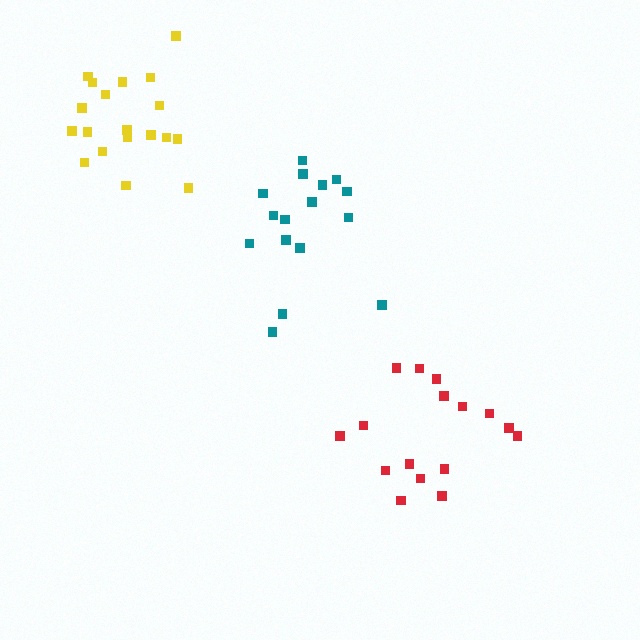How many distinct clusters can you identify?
There are 3 distinct clusters.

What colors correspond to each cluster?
The clusters are colored: teal, red, yellow.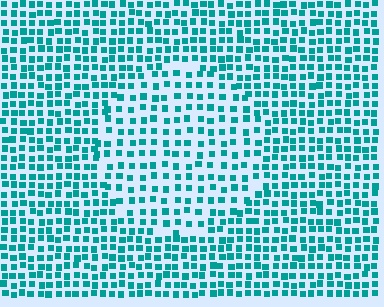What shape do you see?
I see a circle.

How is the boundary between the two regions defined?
The boundary is defined by a change in element density (approximately 1.6x ratio). All elements are the same color, size, and shape.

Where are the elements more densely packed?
The elements are more densely packed outside the circle boundary.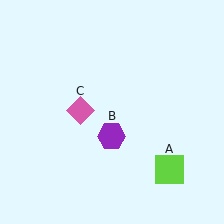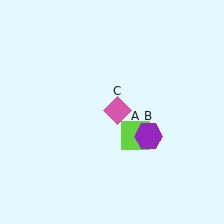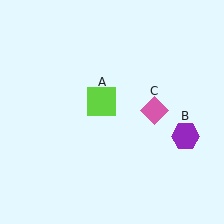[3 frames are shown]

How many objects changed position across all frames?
3 objects changed position: lime square (object A), purple hexagon (object B), pink diamond (object C).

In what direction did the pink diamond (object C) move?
The pink diamond (object C) moved right.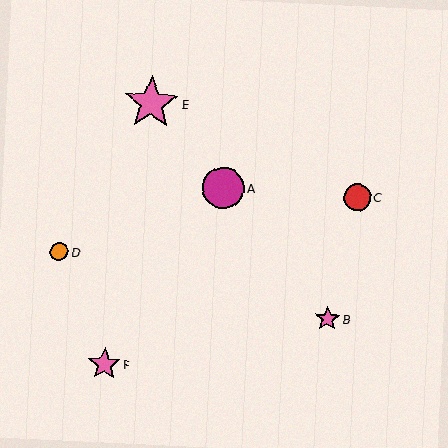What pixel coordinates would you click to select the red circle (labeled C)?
Click at (357, 198) to select the red circle C.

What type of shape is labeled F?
Shape F is a pink star.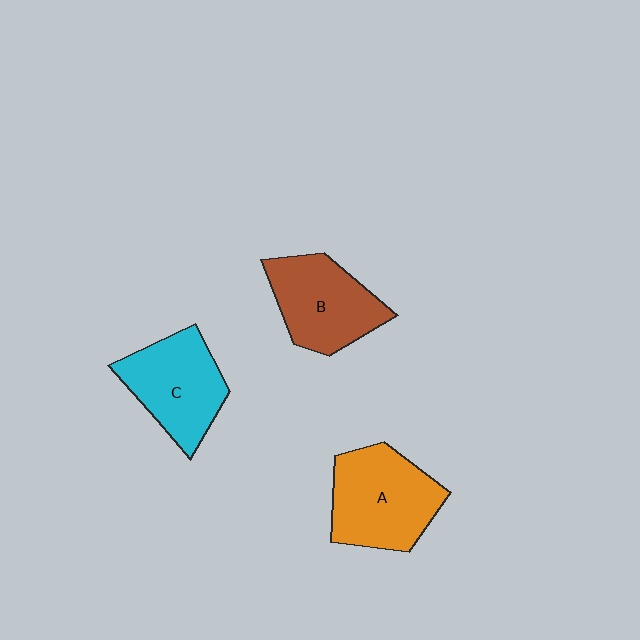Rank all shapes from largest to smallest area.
From largest to smallest: A (orange), C (cyan), B (brown).